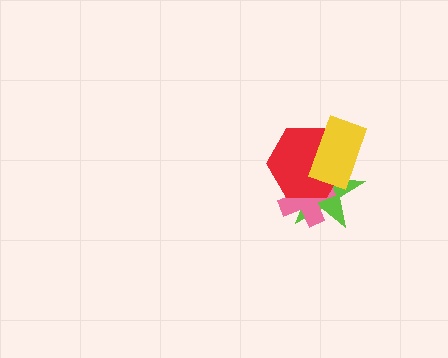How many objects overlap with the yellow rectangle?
2 objects overlap with the yellow rectangle.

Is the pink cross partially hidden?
Yes, it is partially covered by another shape.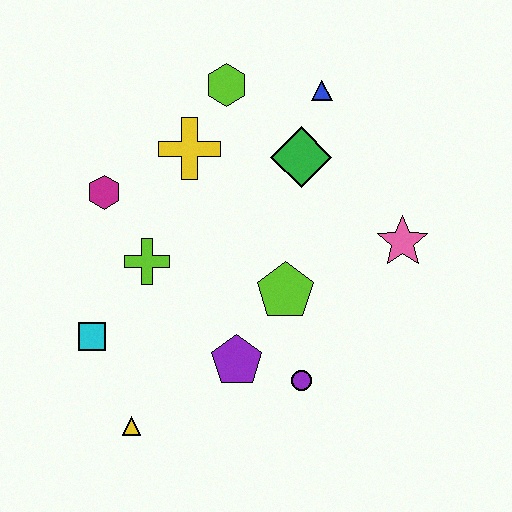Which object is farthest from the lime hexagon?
The yellow triangle is farthest from the lime hexagon.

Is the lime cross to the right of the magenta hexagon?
Yes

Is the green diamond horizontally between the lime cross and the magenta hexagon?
No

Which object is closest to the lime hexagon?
The yellow cross is closest to the lime hexagon.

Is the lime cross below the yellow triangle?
No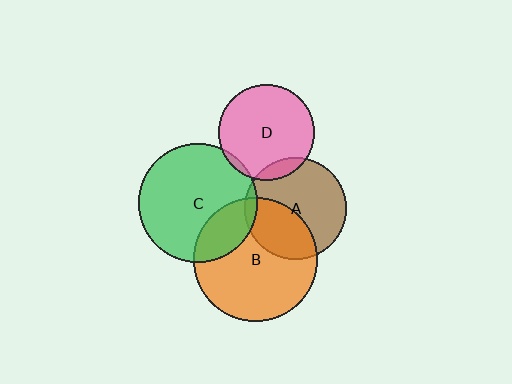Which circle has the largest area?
Circle B (orange).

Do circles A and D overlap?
Yes.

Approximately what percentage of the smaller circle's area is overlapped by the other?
Approximately 10%.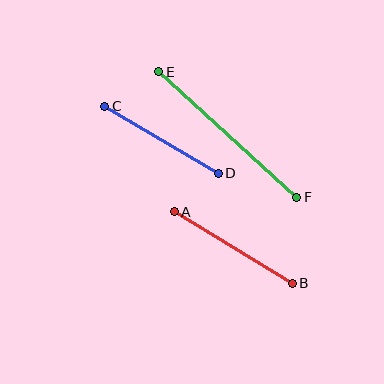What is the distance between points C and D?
The distance is approximately 132 pixels.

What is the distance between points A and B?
The distance is approximately 138 pixels.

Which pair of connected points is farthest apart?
Points E and F are farthest apart.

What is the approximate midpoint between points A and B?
The midpoint is at approximately (233, 247) pixels.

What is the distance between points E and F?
The distance is approximately 186 pixels.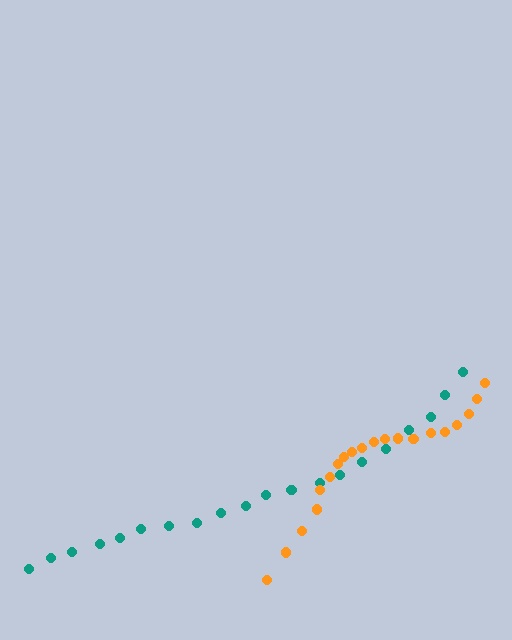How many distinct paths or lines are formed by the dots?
There are 2 distinct paths.